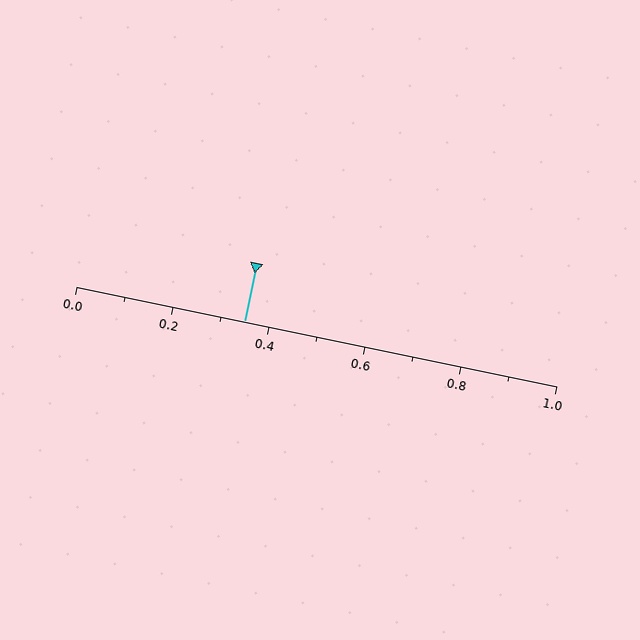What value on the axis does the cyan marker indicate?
The marker indicates approximately 0.35.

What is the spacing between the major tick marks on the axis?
The major ticks are spaced 0.2 apart.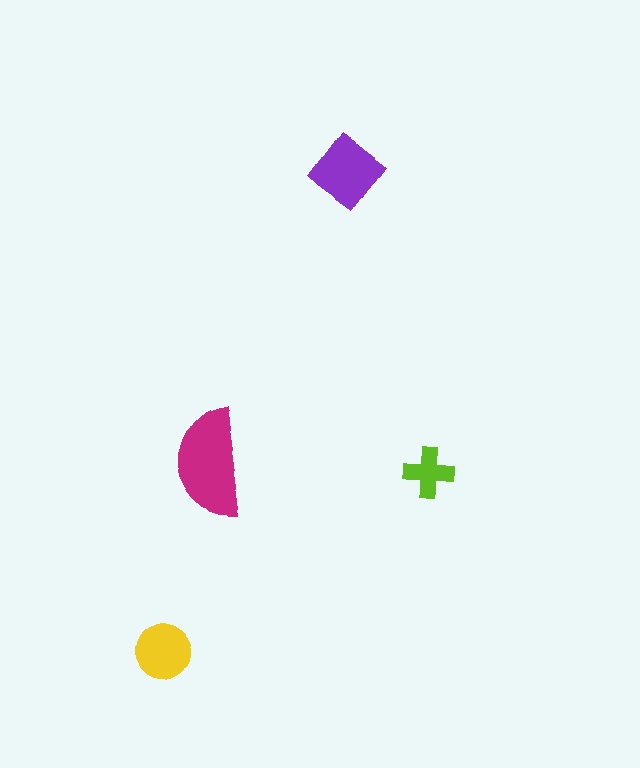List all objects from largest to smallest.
The magenta semicircle, the purple diamond, the yellow circle, the lime cross.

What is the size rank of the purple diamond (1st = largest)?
2nd.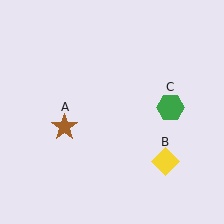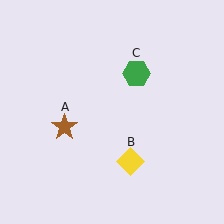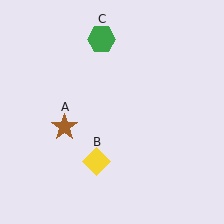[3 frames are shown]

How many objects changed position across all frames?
2 objects changed position: yellow diamond (object B), green hexagon (object C).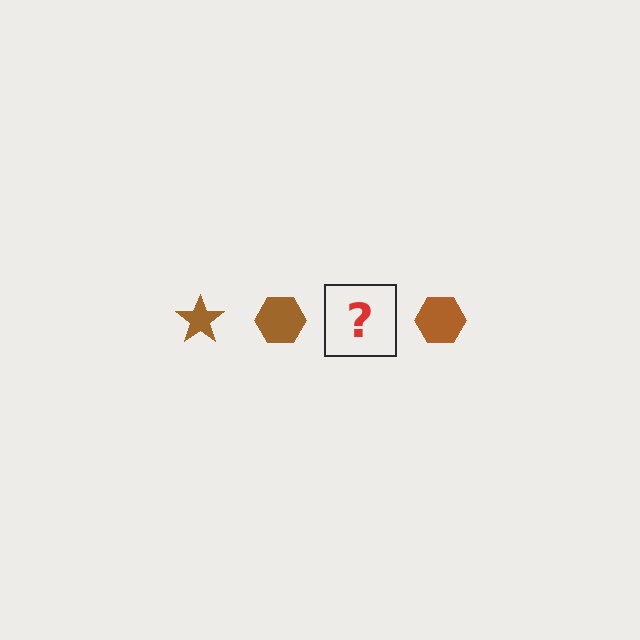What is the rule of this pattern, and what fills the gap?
The rule is that the pattern cycles through star, hexagon shapes in brown. The gap should be filled with a brown star.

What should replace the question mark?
The question mark should be replaced with a brown star.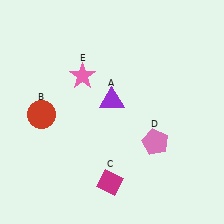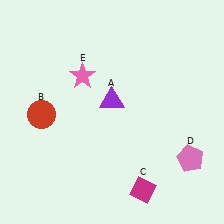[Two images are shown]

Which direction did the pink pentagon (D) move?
The pink pentagon (D) moved right.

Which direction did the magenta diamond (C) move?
The magenta diamond (C) moved right.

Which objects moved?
The objects that moved are: the magenta diamond (C), the pink pentagon (D).